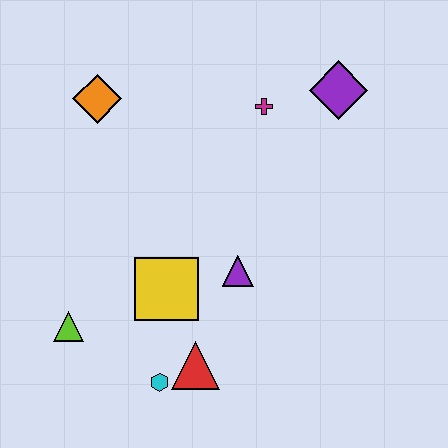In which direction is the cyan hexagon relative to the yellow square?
The cyan hexagon is below the yellow square.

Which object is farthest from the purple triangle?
The orange diamond is farthest from the purple triangle.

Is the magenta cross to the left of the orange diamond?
No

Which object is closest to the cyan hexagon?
The red triangle is closest to the cyan hexagon.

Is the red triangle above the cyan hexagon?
Yes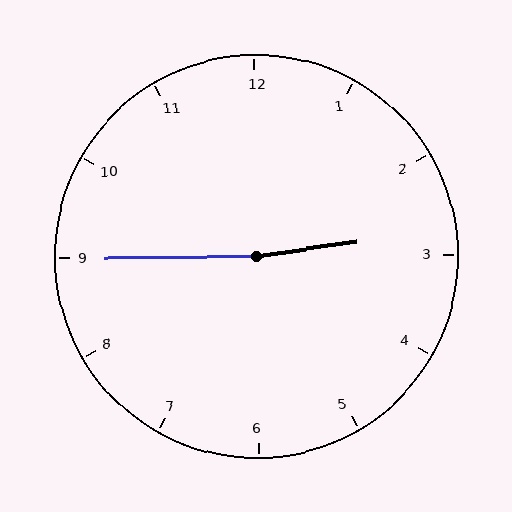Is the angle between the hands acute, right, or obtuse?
It is obtuse.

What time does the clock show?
2:45.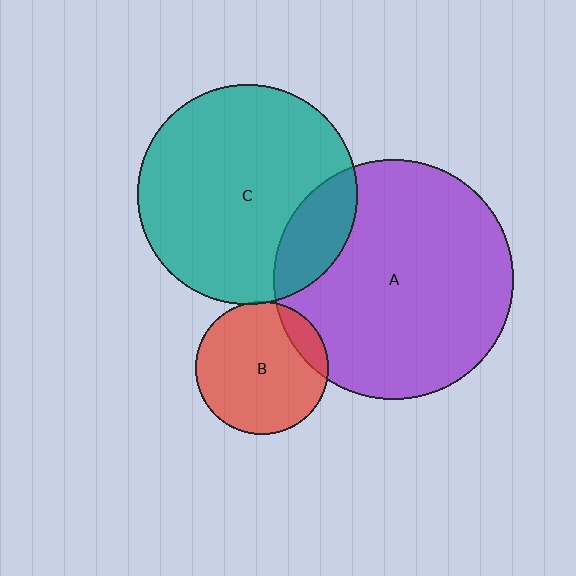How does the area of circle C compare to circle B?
Approximately 2.7 times.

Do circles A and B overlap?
Yes.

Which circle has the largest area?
Circle A (purple).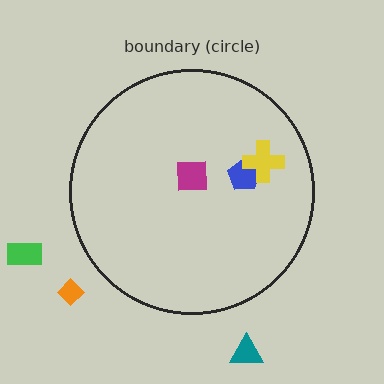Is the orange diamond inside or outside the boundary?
Outside.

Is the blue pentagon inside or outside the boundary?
Inside.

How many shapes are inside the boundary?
3 inside, 3 outside.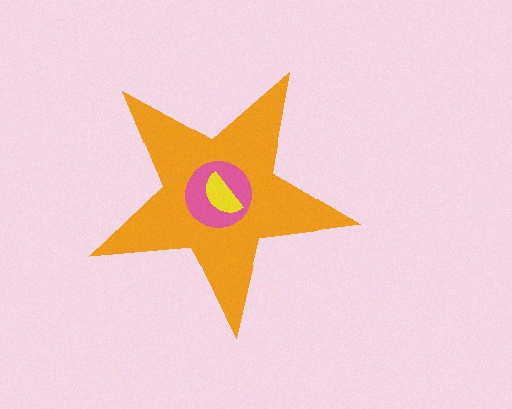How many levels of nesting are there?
3.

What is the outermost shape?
The orange star.